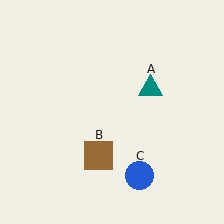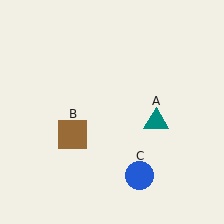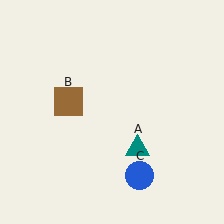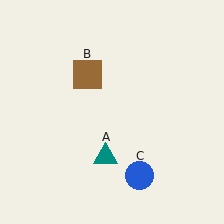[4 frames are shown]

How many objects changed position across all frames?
2 objects changed position: teal triangle (object A), brown square (object B).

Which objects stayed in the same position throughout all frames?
Blue circle (object C) remained stationary.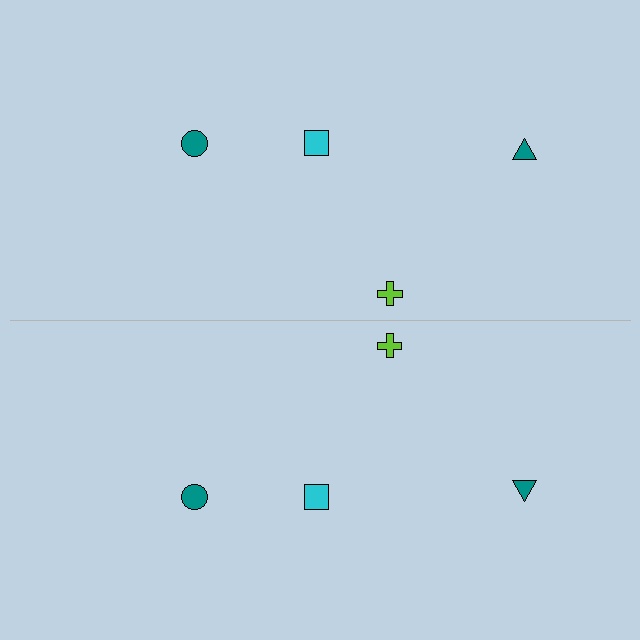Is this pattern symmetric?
Yes, this pattern has bilateral (reflection) symmetry.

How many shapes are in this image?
There are 8 shapes in this image.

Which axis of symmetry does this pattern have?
The pattern has a horizontal axis of symmetry running through the center of the image.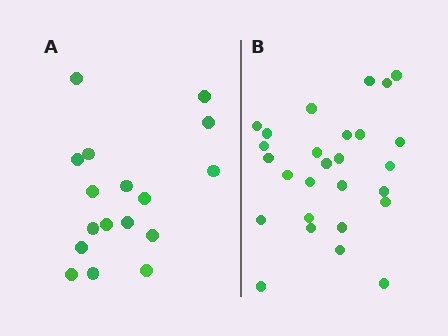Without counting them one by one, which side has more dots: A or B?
Region B (the right region) has more dots.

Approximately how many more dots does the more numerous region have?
Region B has roughly 10 or so more dots than region A.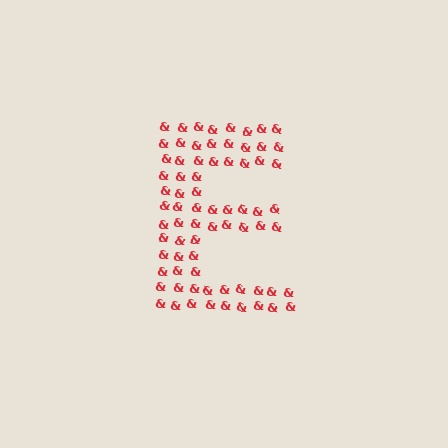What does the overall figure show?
The overall figure shows the letter E.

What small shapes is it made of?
It is made of small ampersands.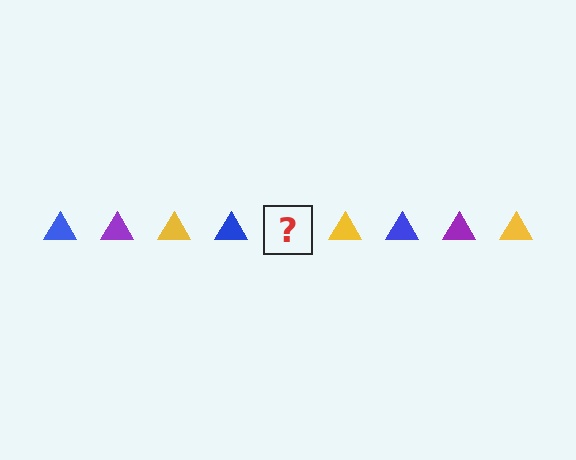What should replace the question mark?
The question mark should be replaced with a purple triangle.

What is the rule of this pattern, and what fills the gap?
The rule is that the pattern cycles through blue, purple, yellow triangles. The gap should be filled with a purple triangle.